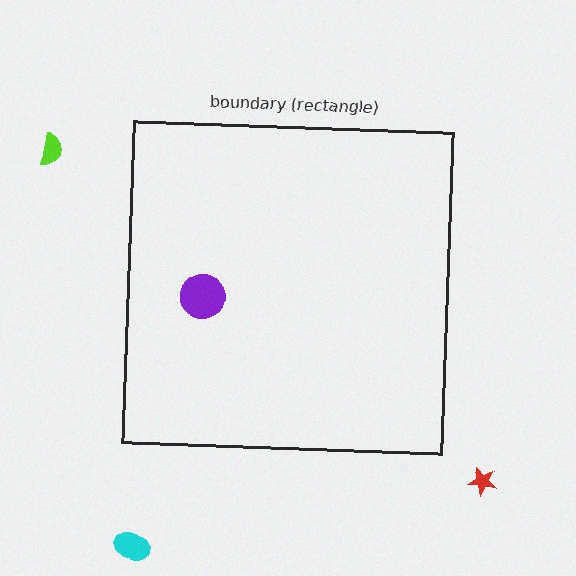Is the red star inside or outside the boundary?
Outside.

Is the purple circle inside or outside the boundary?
Inside.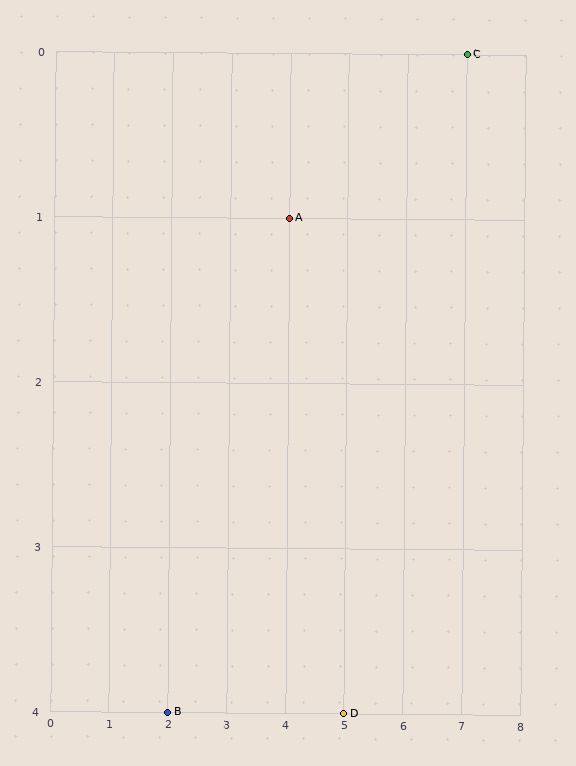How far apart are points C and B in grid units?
Points C and B are 5 columns and 4 rows apart (about 6.4 grid units diagonally).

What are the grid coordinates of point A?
Point A is at grid coordinates (4, 1).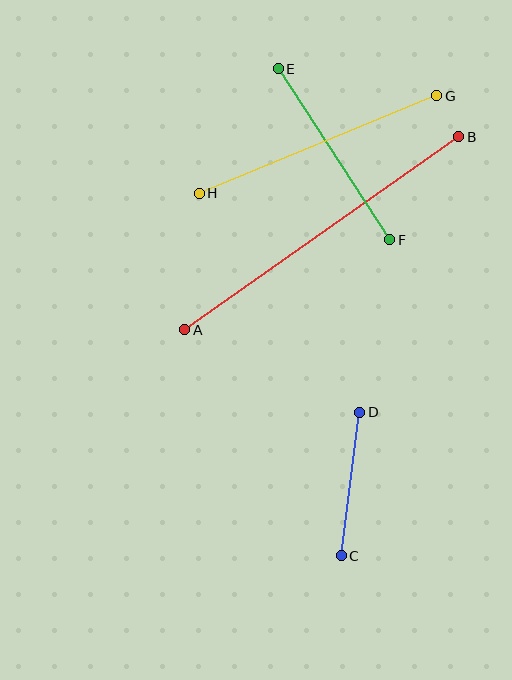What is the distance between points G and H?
The distance is approximately 257 pixels.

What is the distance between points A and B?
The distance is approximately 335 pixels.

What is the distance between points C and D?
The distance is approximately 145 pixels.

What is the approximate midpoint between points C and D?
The midpoint is at approximately (350, 484) pixels.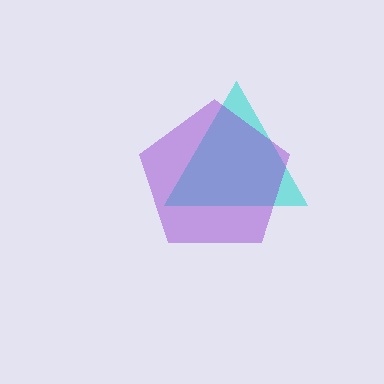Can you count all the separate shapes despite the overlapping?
Yes, there are 2 separate shapes.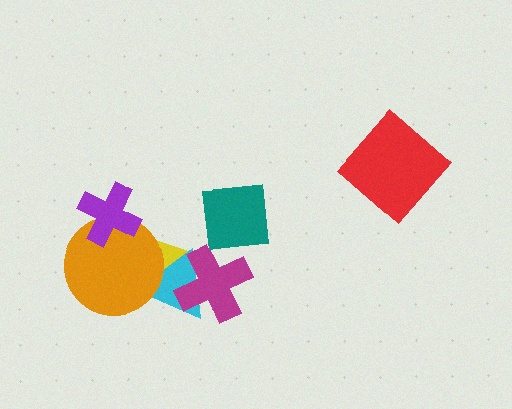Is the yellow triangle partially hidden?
Yes, it is partially covered by another shape.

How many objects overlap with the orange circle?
3 objects overlap with the orange circle.